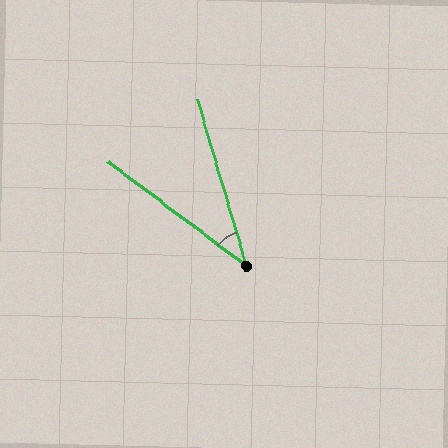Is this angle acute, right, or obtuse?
It is acute.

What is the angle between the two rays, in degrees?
Approximately 37 degrees.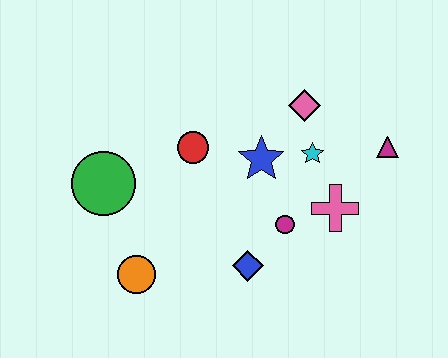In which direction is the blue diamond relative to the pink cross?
The blue diamond is to the left of the pink cross.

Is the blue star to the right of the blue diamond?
Yes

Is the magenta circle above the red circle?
No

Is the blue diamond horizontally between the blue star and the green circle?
Yes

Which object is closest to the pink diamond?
The cyan star is closest to the pink diamond.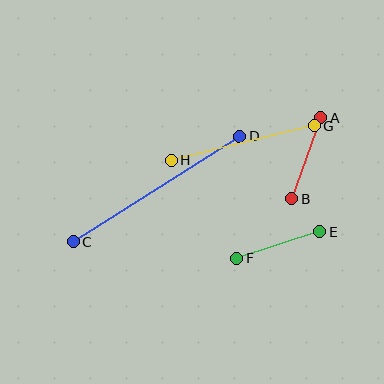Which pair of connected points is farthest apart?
Points C and D are farthest apart.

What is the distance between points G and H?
The distance is approximately 147 pixels.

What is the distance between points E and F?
The distance is approximately 87 pixels.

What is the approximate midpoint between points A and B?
The midpoint is at approximately (306, 158) pixels.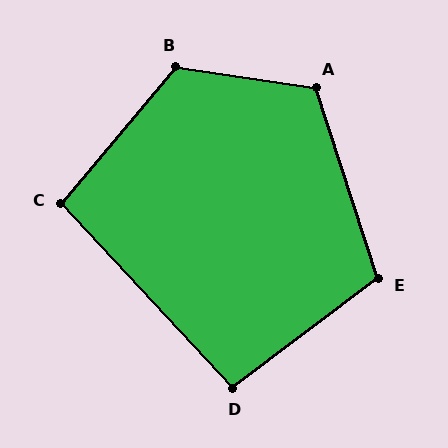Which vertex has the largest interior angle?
B, at approximately 122 degrees.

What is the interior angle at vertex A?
Approximately 117 degrees (obtuse).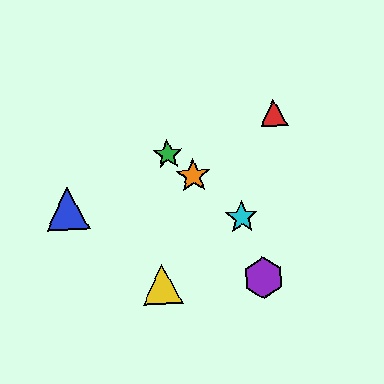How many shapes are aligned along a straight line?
3 shapes (the green star, the orange star, the cyan star) are aligned along a straight line.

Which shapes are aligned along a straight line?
The green star, the orange star, the cyan star are aligned along a straight line.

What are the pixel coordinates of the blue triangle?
The blue triangle is at (68, 208).